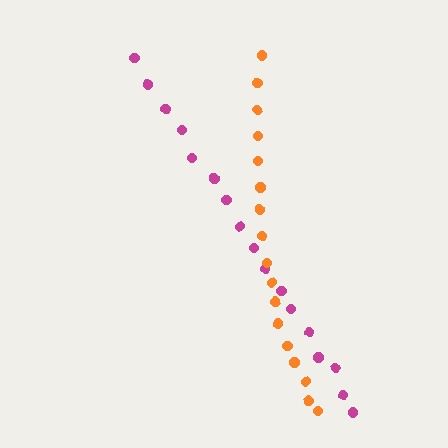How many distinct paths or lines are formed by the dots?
There are 2 distinct paths.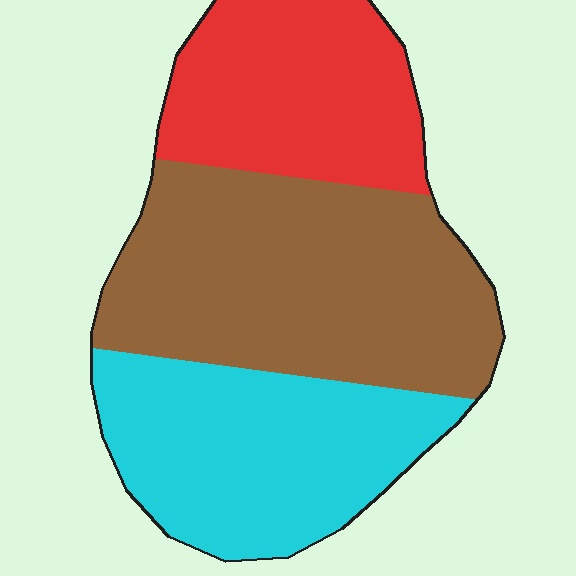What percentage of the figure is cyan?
Cyan covers 31% of the figure.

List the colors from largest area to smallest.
From largest to smallest: brown, cyan, red.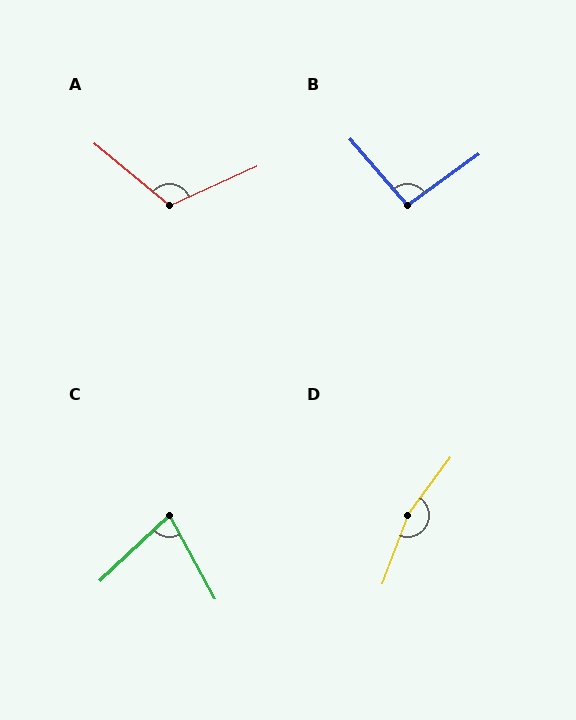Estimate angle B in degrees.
Approximately 95 degrees.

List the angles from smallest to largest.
C (75°), B (95°), A (116°), D (164°).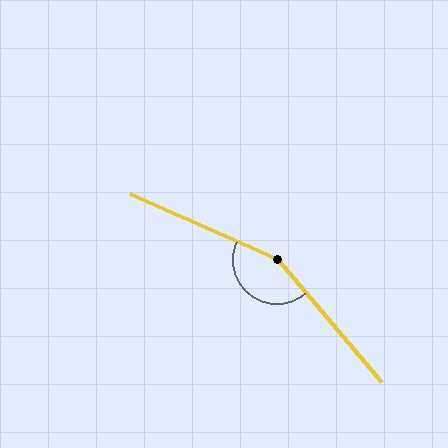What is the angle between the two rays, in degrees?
Approximately 154 degrees.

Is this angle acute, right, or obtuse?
It is obtuse.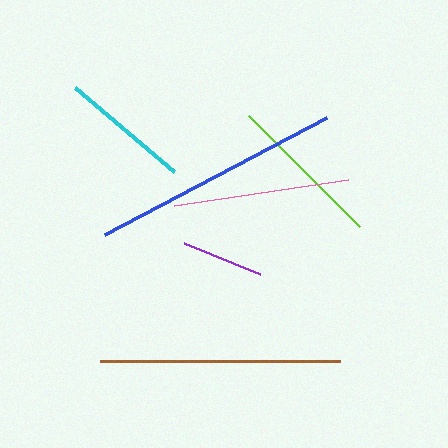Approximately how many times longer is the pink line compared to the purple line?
The pink line is approximately 2.1 times the length of the purple line.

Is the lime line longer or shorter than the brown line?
The brown line is longer than the lime line.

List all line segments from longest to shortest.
From longest to shortest: blue, brown, pink, lime, cyan, purple.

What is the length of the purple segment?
The purple segment is approximately 82 pixels long.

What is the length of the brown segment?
The brown segment is approximately 239 pixels long.